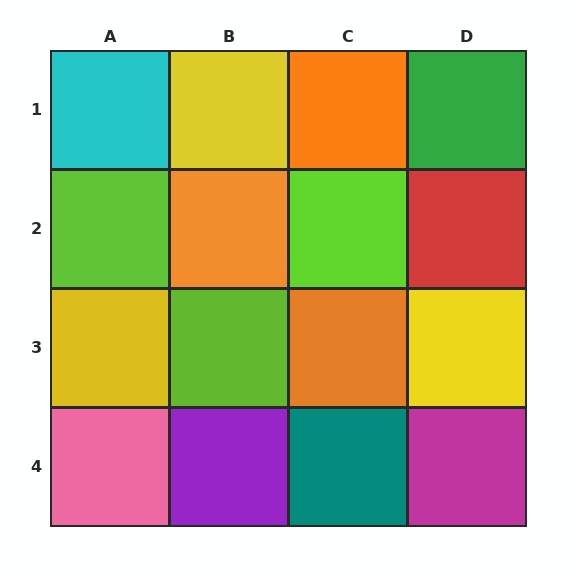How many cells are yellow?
3 cells are yellow.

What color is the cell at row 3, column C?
Orange.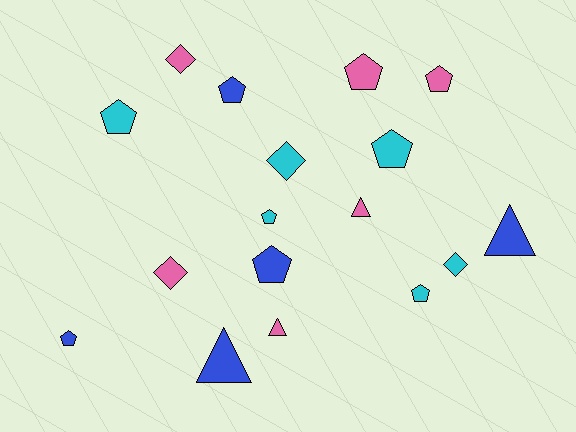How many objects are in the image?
There are 17 objects.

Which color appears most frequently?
Pink, with 6 objects.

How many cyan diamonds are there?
There are 2 cyan diamonds.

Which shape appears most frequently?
Pentagon, with 9 objects.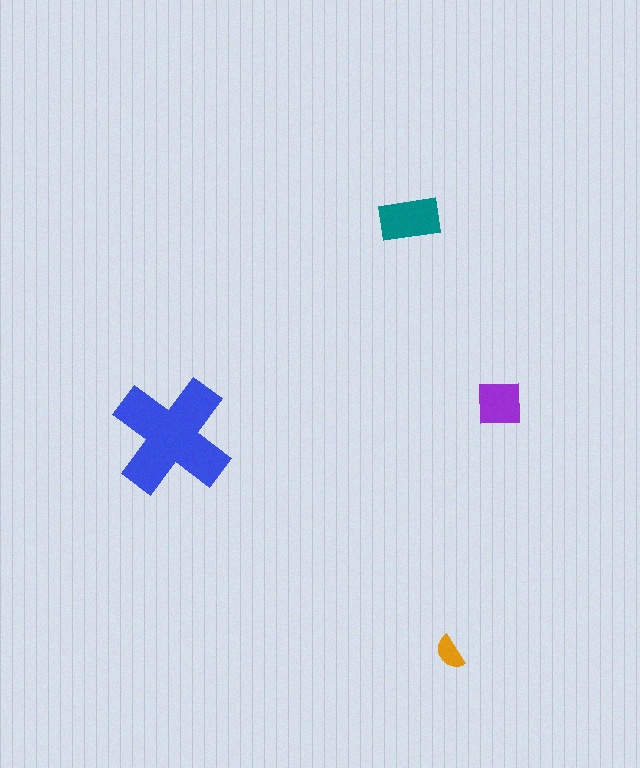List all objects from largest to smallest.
The blue cross, the teal rectangle, the purple square, the orange semicircle.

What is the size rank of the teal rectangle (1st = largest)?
2nd.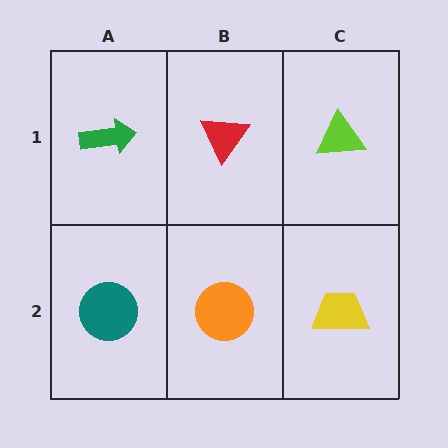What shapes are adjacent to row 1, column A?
A teal circle (row 2, column A), a red triangle (row 1, column B).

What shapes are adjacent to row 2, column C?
A lime triangle (row 1, column C), an orange circle (row 2, column B).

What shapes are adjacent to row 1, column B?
An orange circle (row 2, column B), a green arrow (row 1, column A), a lime triangle (row 1, column C).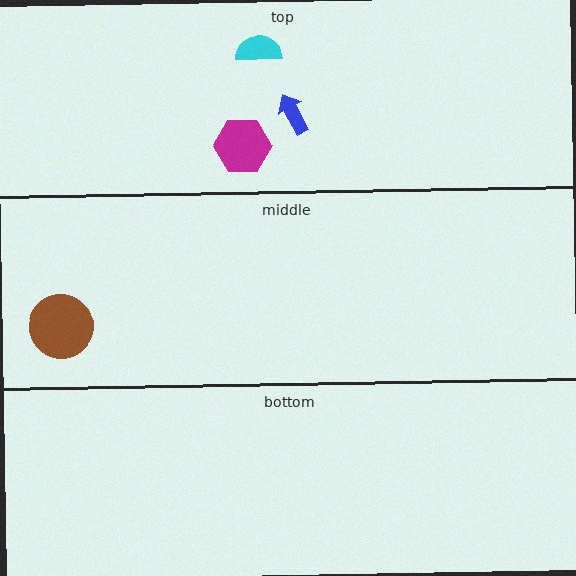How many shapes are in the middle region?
1.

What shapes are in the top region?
The magenta hexagon, the cyan semicircle, the blue arrow.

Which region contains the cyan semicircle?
The top region.